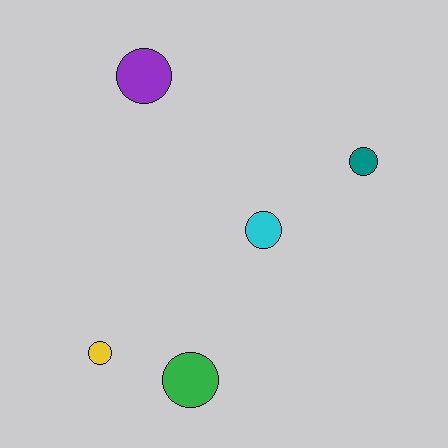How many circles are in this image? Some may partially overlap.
There are 5 circles.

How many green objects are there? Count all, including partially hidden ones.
There is 1 green object.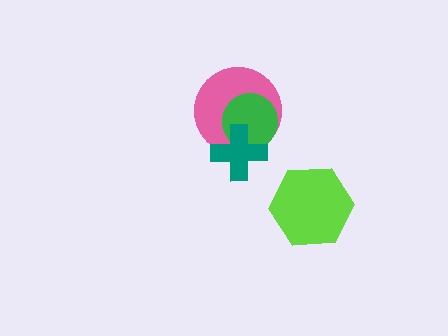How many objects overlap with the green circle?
2 objects overlap with the green circle.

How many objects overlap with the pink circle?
2 objects overlap with the pink circle.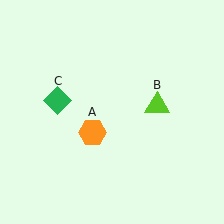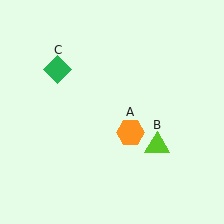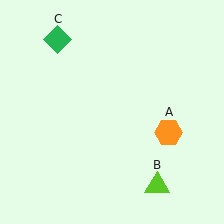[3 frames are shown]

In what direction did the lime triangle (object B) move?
The lime triangle (object B) moved down.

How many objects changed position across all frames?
3 objects changed position: orange hexagon (object A), lime triangle (object B), green diamond (object C).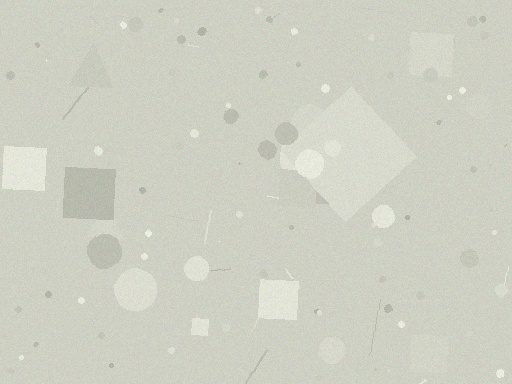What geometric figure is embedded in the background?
A diamond is embedded in the background.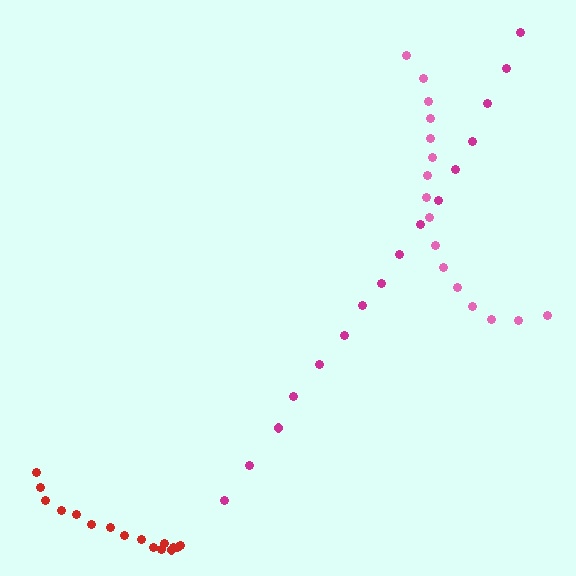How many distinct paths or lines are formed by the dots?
There are 3 distinct paths.